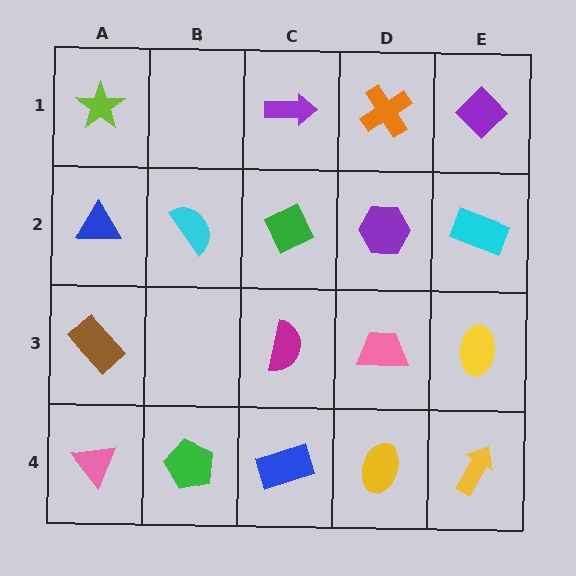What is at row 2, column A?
A blue triangle.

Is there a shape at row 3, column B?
No, that cell is empty.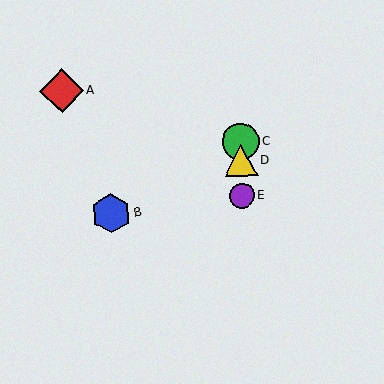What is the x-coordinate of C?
Object C is at x≈241.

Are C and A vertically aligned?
No, C is at x≈241 and A is at x≈62.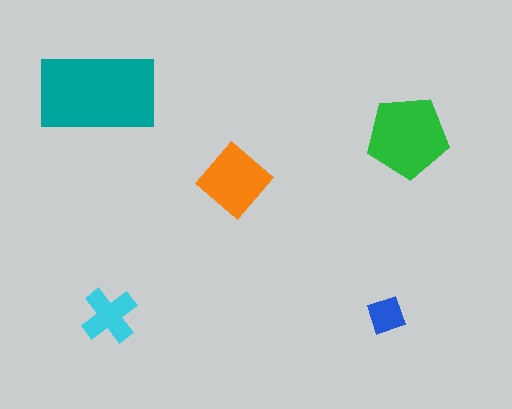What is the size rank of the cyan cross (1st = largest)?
4th.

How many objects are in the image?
There are 5 objects in the image.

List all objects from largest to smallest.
The teal rectangle, the green pentagon, the orange diamond, the cyan cross, the blue diamond.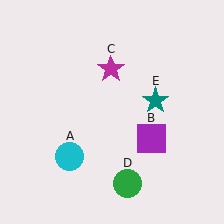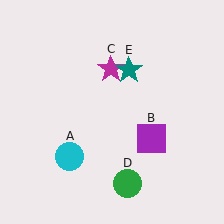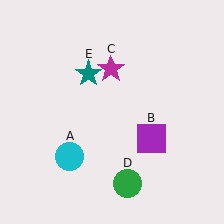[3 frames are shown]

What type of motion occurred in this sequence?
The teal star (object E) rotated counterclockwise around the center of the scene.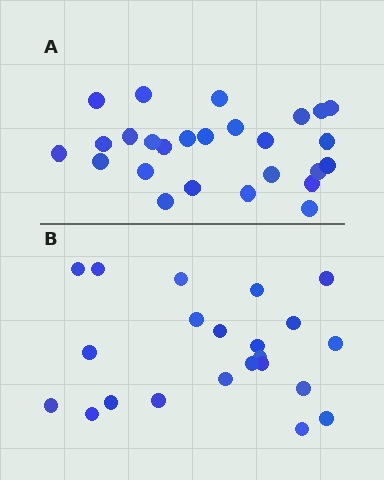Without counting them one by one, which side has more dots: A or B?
Region A (the top region) has more dots.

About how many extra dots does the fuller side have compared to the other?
Region A has about 4 more dots than region B.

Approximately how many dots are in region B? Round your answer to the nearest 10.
About 20 dots. (The exact count is 22, which rounds to 20.)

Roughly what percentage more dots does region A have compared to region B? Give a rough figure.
About 20% more.